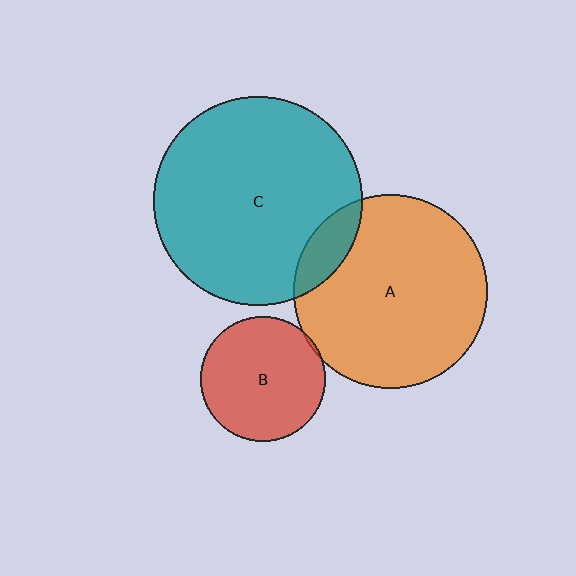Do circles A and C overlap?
Yes.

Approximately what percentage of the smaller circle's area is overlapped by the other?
Approximately 10%.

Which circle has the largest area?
Circle C (teal).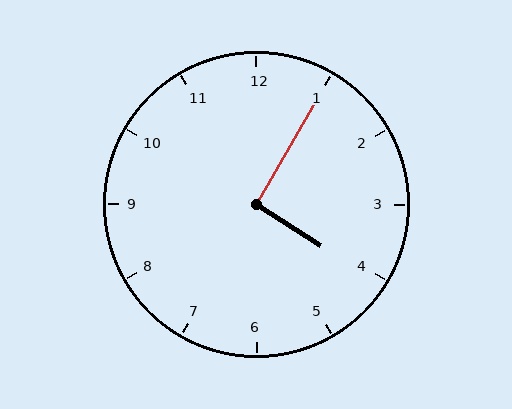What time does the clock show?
4:05.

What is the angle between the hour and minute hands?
Approximately 92 degrees.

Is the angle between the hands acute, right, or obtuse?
It is right.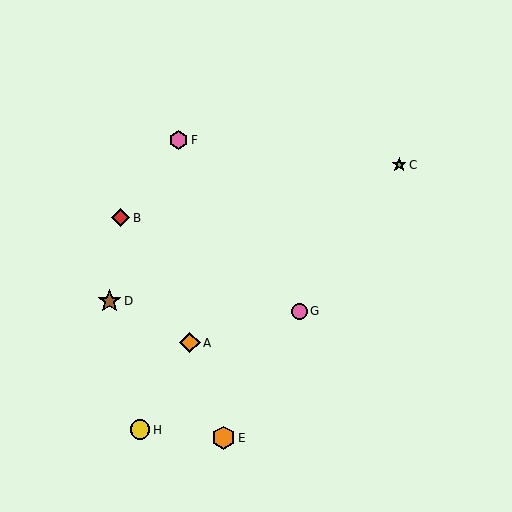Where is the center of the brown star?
The center of the brown star is at (109, 301).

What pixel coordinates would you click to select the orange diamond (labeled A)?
Click at (190, 343) to select the orange diamond A.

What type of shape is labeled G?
Shape G is a pink circle.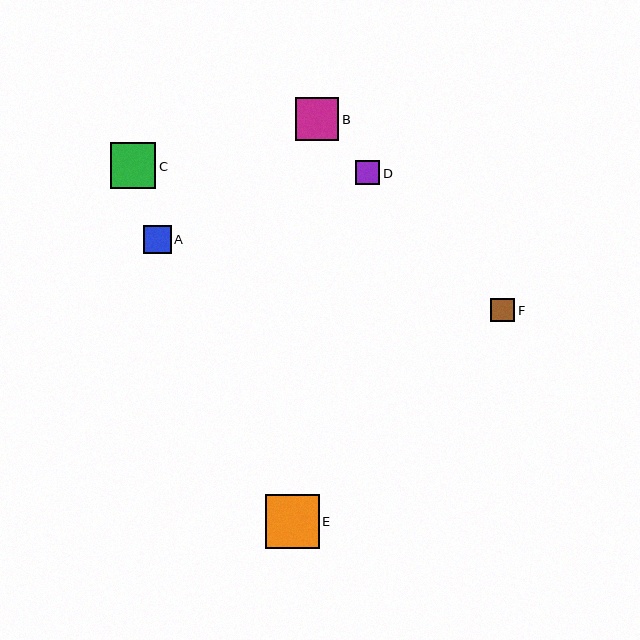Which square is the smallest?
Square F is the smallest with a size of approximately 24 pixels.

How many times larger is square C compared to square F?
Square C is approximately 1.9 times the size of square F.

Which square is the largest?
Square E is the largest with a size of approximately 54 pixels.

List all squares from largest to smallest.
From largest to smallest: E, C, B, A, D, F.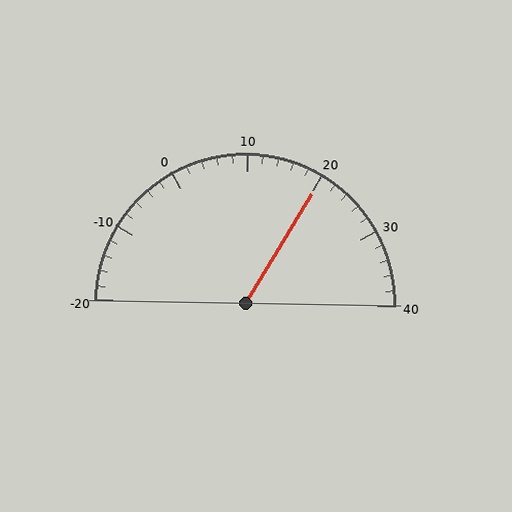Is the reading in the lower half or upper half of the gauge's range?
The reading is in the upper half of the range (-20 to 40).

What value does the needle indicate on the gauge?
The needle indicates approximately 20.